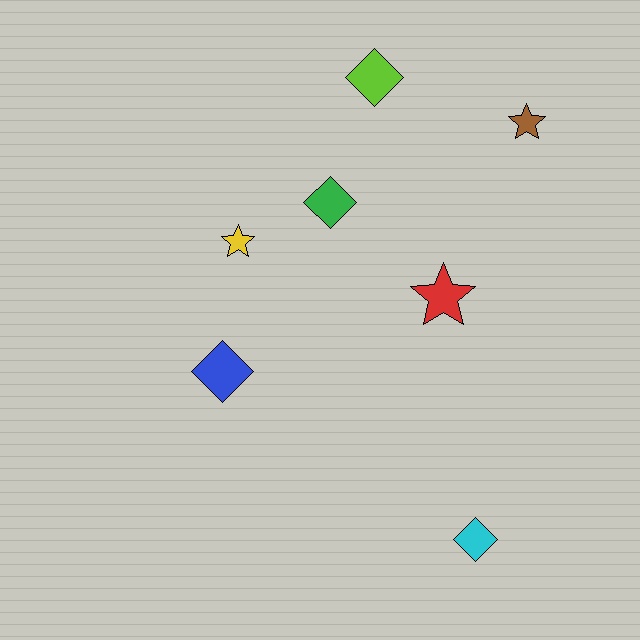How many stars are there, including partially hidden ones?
There are 3 stars.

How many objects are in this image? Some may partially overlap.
There are 7 objects.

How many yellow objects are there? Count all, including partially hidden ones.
There is 1 yellow object.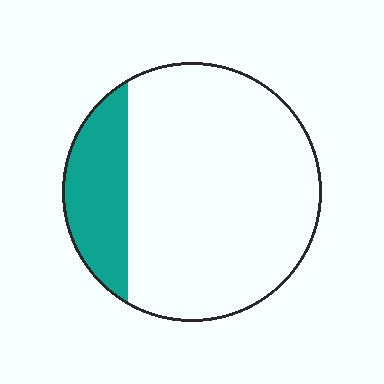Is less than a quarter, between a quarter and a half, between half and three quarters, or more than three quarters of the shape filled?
Less than a quarter.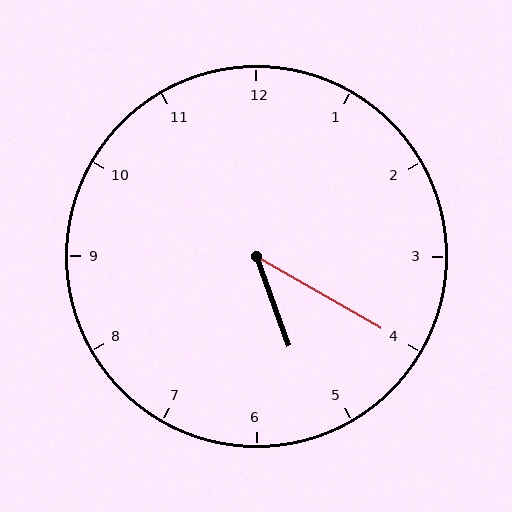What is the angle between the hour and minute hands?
Approximately 40 degrees.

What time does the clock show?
5:20.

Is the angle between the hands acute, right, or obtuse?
It is acute.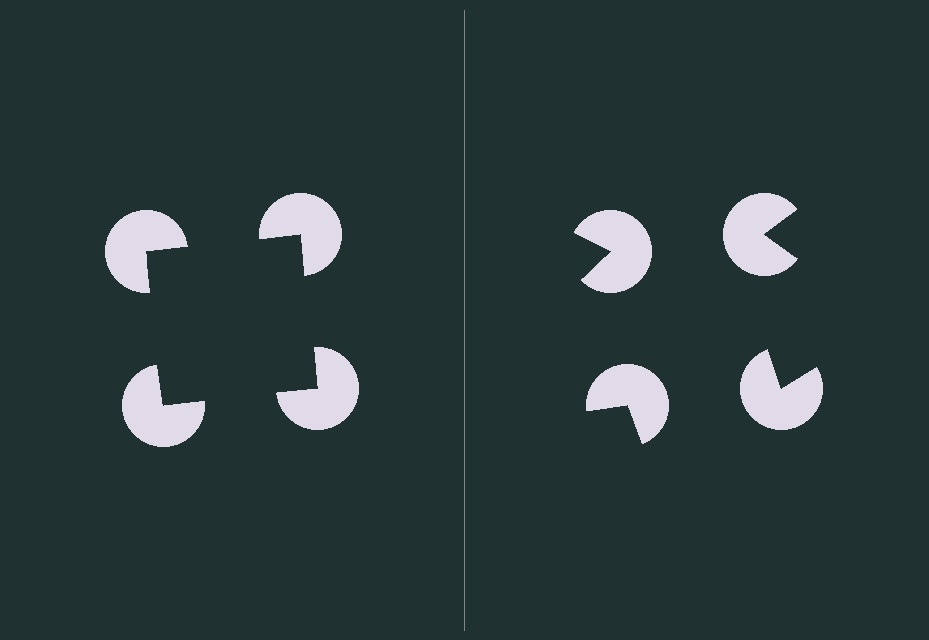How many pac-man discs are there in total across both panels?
8 — 4 on each side.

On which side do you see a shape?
An illusory square appears on the left side. On the right side the wedge cuts are rotated, so no coherent shape forms.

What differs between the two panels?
The pac-man discs are positioned identically on both sides; only the wedge orientations differ. On the left they align to a square; on the right they are misaligned.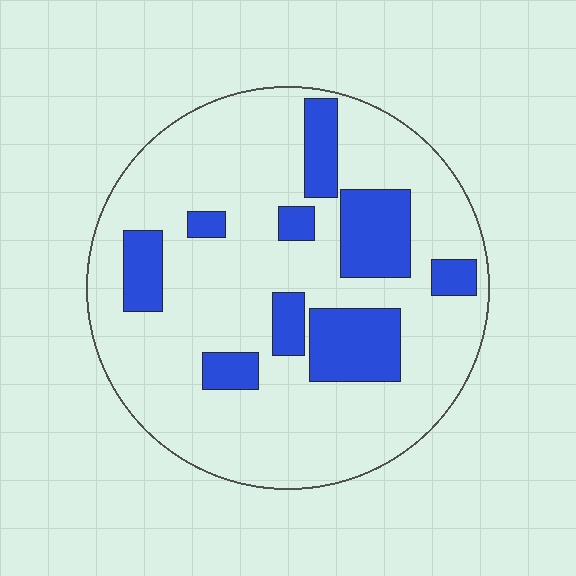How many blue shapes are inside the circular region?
9.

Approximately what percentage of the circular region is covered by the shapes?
Approximately 20%.